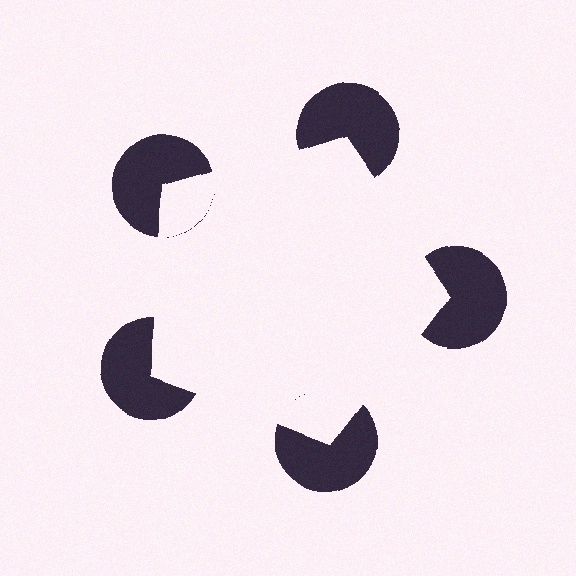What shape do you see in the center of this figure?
An illusory pentagon — its edges are inferred from the aligned wedge cuts in the pac-man discs, not physically drawn.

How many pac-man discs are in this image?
There are 5 — one at each vertex of the illusory pentagon.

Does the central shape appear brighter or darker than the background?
It typically appears slightly brighter than the background, even though no actual brightness change is drawn.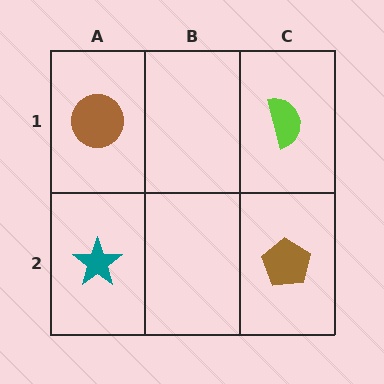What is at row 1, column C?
A lime semicircle.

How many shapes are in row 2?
2 shapes.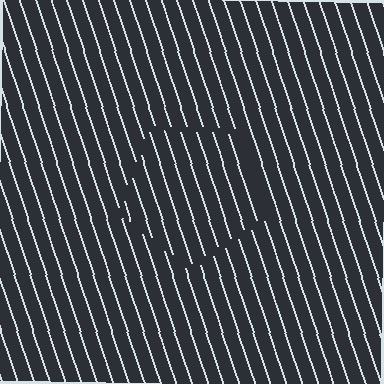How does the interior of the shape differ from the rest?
The interior of the shape contains the same grating, shifted by half a period — the contour is defined by the phase discontinuity where line-ends from the inner and outer gratings abut.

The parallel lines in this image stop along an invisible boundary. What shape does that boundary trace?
An illusory pentagon. The interior of the shape contains the same grating, shifted by half a period — the contour is defined by the phase discontinuity where line-ends from the inner and outer gratings abut.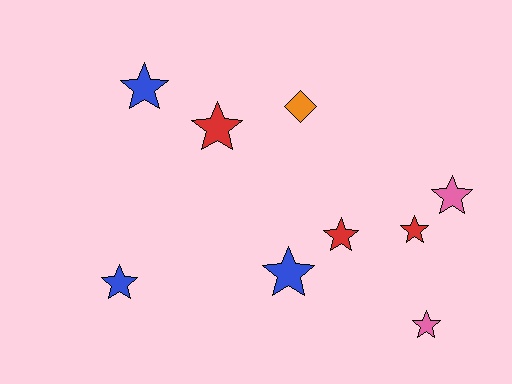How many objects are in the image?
There are 9 objects.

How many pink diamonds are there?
There are no pink diamonds.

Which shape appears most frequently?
Star, with 8 objects.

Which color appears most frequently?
Blue, with 3 objects.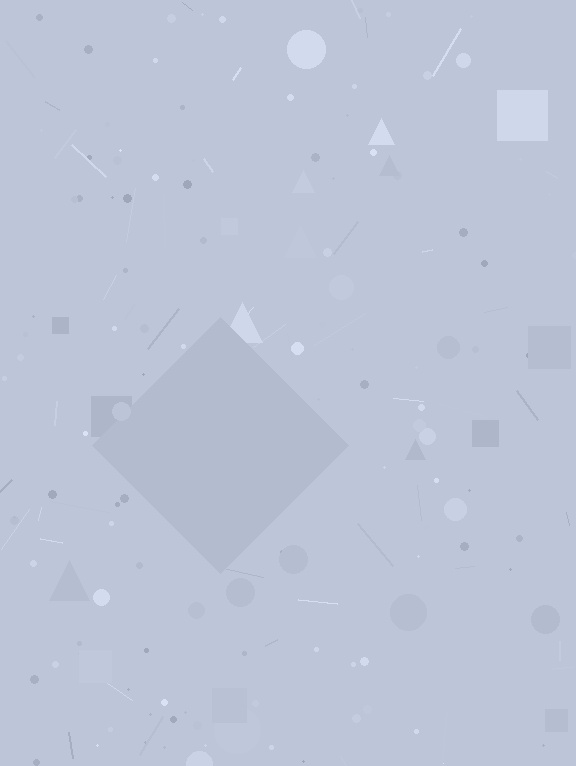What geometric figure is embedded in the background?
A diamond is embedded in the background.